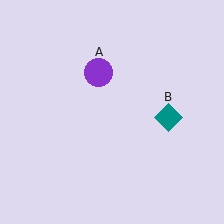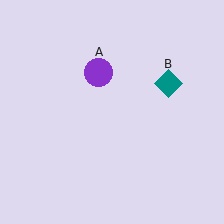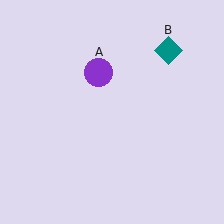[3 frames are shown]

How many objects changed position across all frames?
1 object changed position: teal diamond (object B).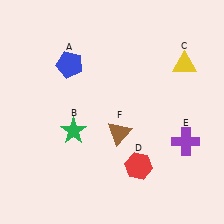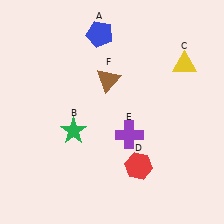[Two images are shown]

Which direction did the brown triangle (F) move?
The brown triangle (F) moved up.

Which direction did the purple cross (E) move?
The purple cross (E) moved left.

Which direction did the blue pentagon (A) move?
The blue pentagon (A) moved up.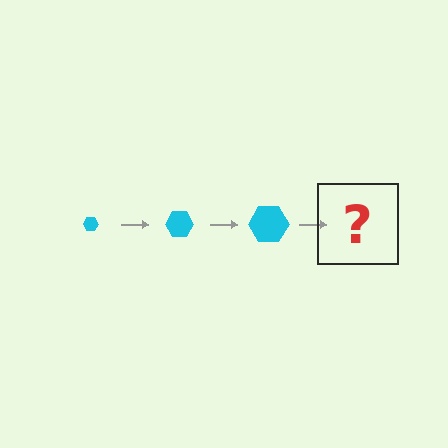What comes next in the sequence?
The next element should be a cyan hexagon, larger than the previous one.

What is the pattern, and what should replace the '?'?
The pattern is that the hexagon gets progressively larger each step. The '?' should be a cyan hexagon, larger than the previous one.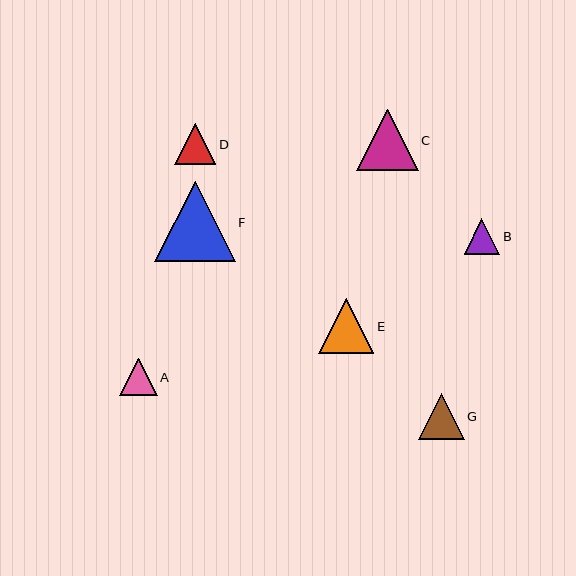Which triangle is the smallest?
Triangle B is the smallest with a size of approximately 36 pixels.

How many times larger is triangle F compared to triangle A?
Triangle F is approximately 2.2 times the size of triangle A.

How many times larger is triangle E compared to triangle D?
Triangle E is approximately 1.3 times the size of triangle D.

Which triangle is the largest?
Triangle F is the largest with a size of approximately 81 pixels.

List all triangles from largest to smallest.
From largest to smallest: F, C, E, G, D, A, B.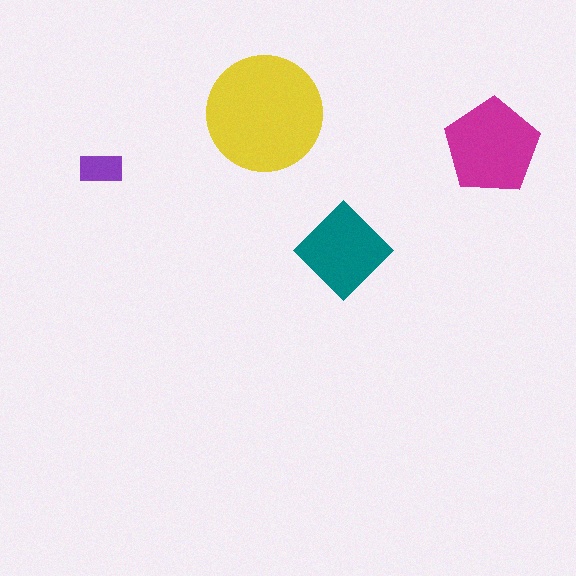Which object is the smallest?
The purple rectangle.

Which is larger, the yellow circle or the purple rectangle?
The yellow circle.